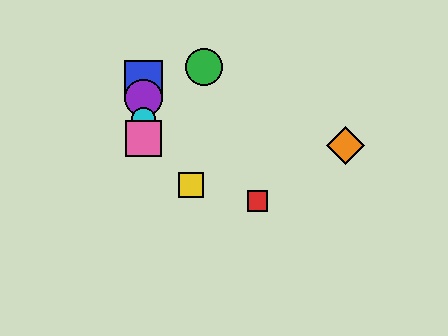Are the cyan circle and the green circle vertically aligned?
No, the cyan circle is at x≈143 and the green circle is at x≈204.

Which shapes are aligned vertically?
The blue square, the purple circle, the cyan circle, the pink square are aligned vertically.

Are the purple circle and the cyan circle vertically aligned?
Yes, both are at x≈143.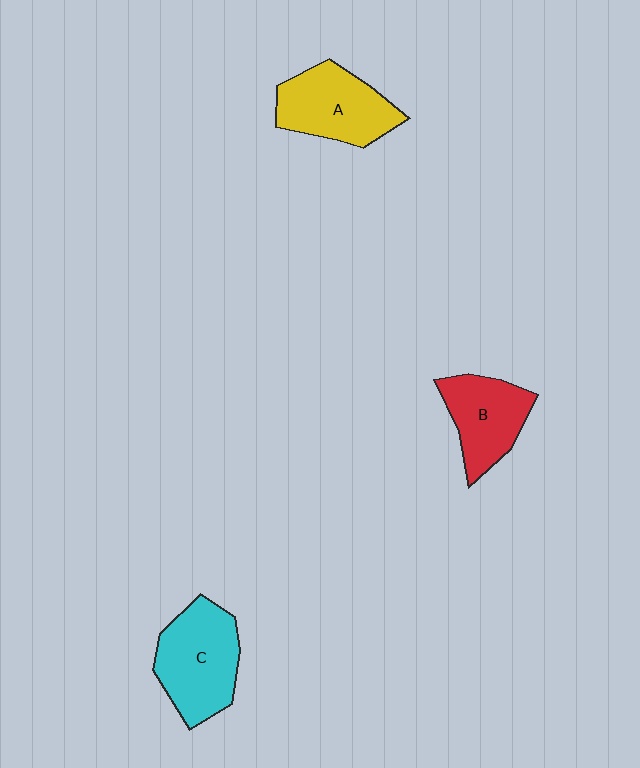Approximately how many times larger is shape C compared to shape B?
Approximately 1.3 times.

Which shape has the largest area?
Shape C (cyan).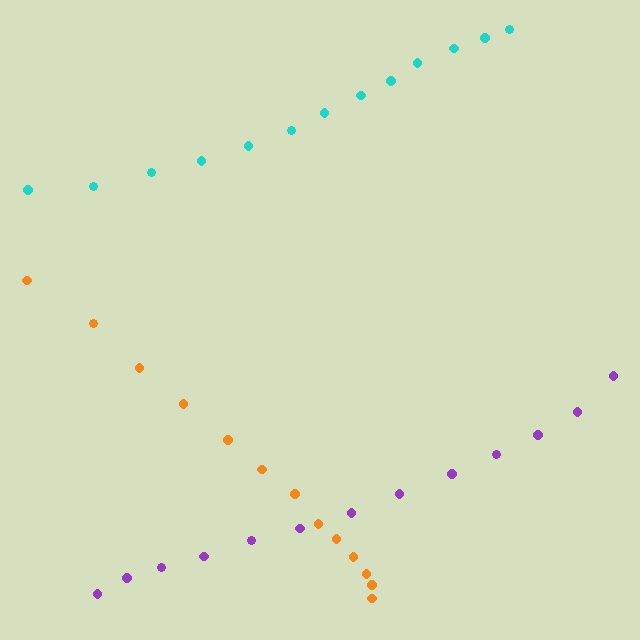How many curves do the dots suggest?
There are 3 distinct paths.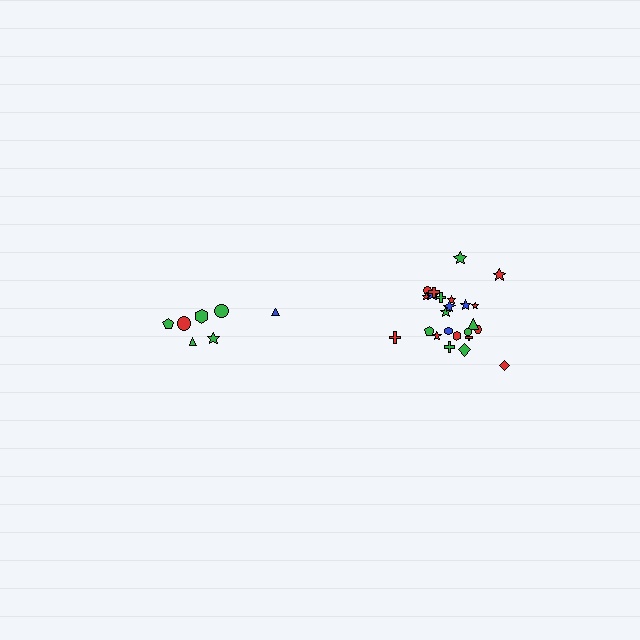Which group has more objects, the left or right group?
The right group.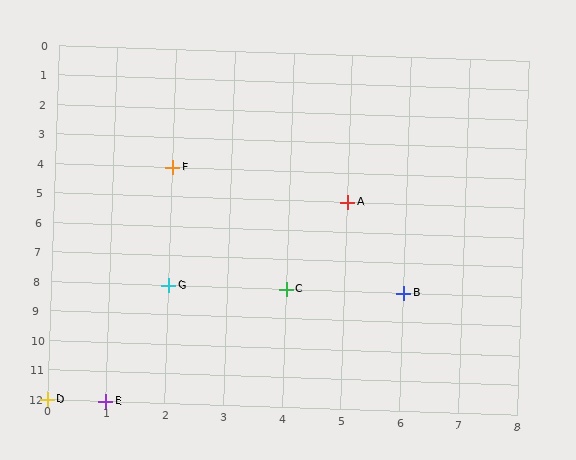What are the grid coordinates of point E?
Point E is at grid coordinates (1, 12).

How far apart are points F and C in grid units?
Points F and C are 2 columns and 4 rows apart (about 4.5 grid units diagonally).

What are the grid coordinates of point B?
Point B is at grid coordinates (6, 8).